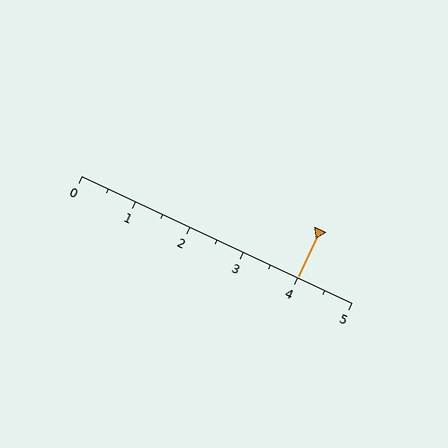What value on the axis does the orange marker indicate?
The marker indicates approximately 4.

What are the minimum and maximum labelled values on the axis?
The axis runs from 0 to 5.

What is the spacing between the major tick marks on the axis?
The major ticks are spaced 1 apart.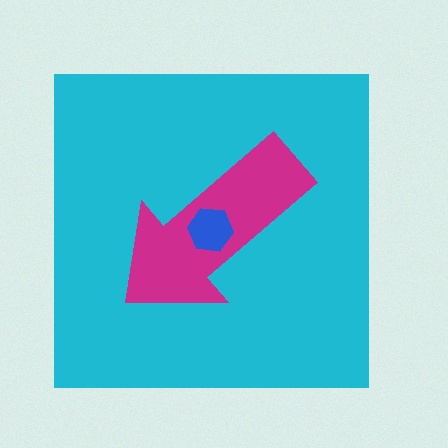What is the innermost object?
The blue hexagon.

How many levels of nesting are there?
3.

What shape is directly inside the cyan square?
The magenta arrow.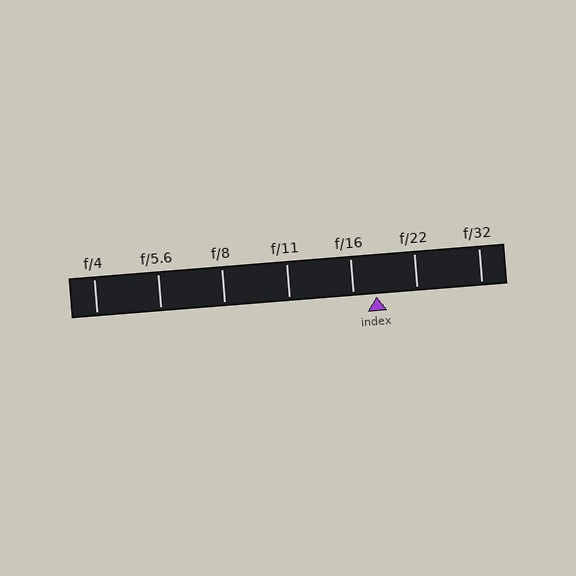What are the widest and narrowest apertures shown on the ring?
The widest aperture shown is f/4 and the narrowest is f/32.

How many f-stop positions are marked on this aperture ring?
There are 7 f-stop positions marked.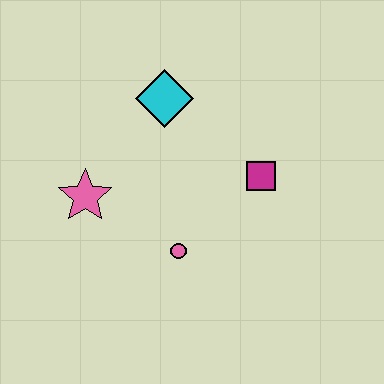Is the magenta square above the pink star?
Yes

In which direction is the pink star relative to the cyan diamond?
The pink star is below the cyan diamond.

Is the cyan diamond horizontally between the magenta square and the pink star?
Yes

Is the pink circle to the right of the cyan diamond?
Yes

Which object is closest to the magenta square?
The pink circle is closest to the magenta square.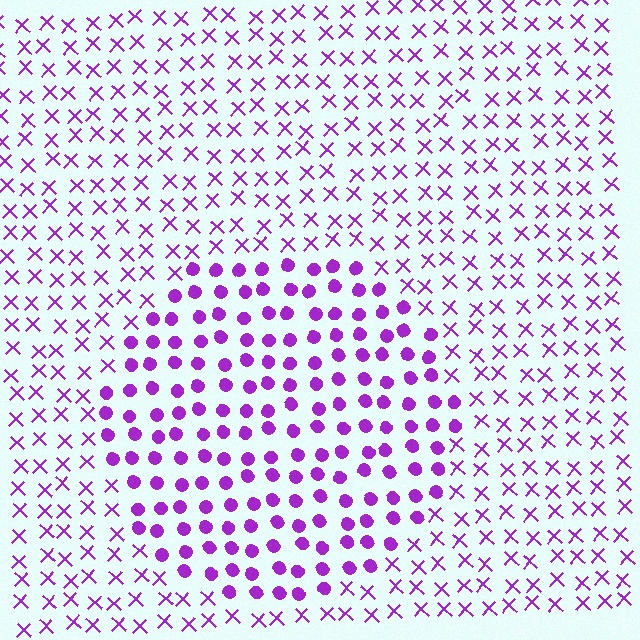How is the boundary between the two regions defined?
The boundary is defined by a change in element shape: circles inside vs. X marks outside. All elements share the same color and spacing.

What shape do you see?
I see a circle.